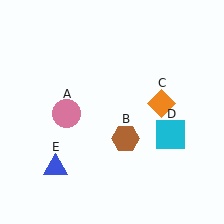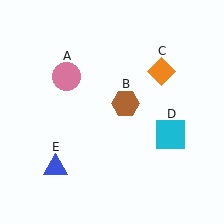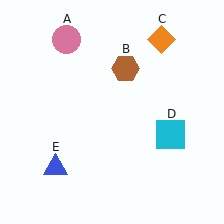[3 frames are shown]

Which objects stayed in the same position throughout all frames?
Cyan square (object D) and blue triangle (object E) remained stationary.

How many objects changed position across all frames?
3 objects changed position: pink circle (object A), brown hexagon (object B), orange diamond (object C).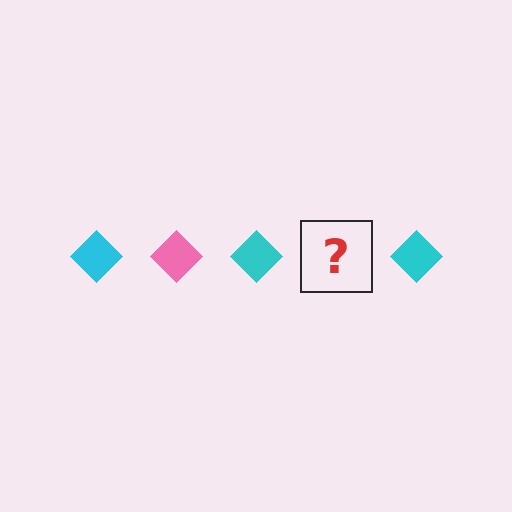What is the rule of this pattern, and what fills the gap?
The rule is that the pattern cycles through cyan, pink diamonds. The gap should be filled with a pink diamond.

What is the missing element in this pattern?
The missing element is a pink diamond.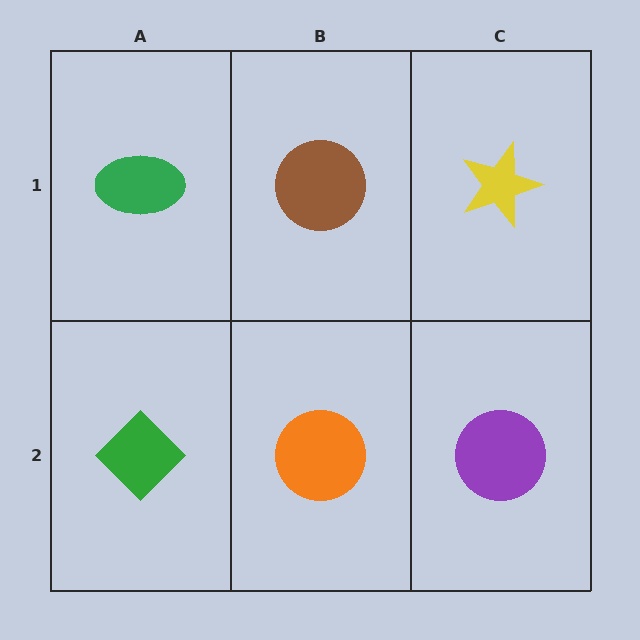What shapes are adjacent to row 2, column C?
A yellow star (row 1, column C), an orange circle (row 2, column B).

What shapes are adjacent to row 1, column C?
A purple circle (row 2, column C), a brown circle (row 1, column B).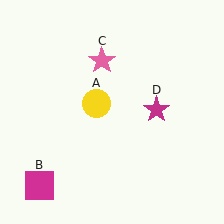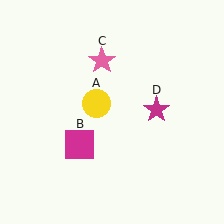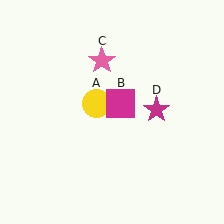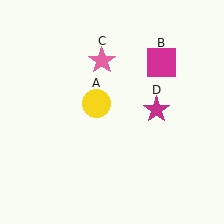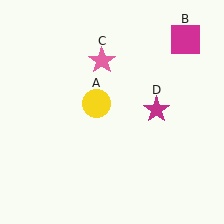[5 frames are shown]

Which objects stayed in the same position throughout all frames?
Yellow circle (object A) and pink star (object C) and magenta star (object D) remained stationary.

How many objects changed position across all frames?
1 object changed position: magenta square (object B).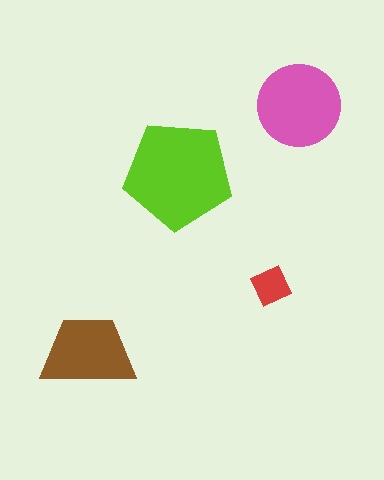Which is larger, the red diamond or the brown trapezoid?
The brown trapezoid.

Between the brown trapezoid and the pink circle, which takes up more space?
The pink circle.